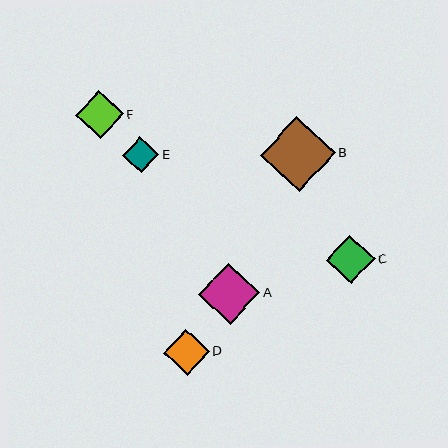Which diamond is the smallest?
Diamond E is the smallest with a size of approximately 36 pixels.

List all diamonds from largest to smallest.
From largest to smallest: B, A, C, F, D, E.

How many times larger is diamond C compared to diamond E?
Diamond C is approximately 1.4 times the size of diamond E.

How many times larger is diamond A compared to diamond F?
Diamond A is approximately 1.3 times the size of diamond F.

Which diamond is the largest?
Diamond B is the largest with a size of approximately 75 pixels.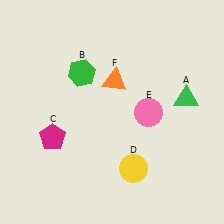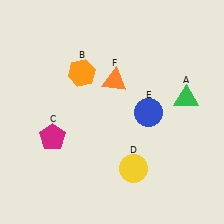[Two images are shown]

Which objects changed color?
B changed from green to orange. E changed from pink to blue.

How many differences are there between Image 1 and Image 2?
There are 2 differences between the two images.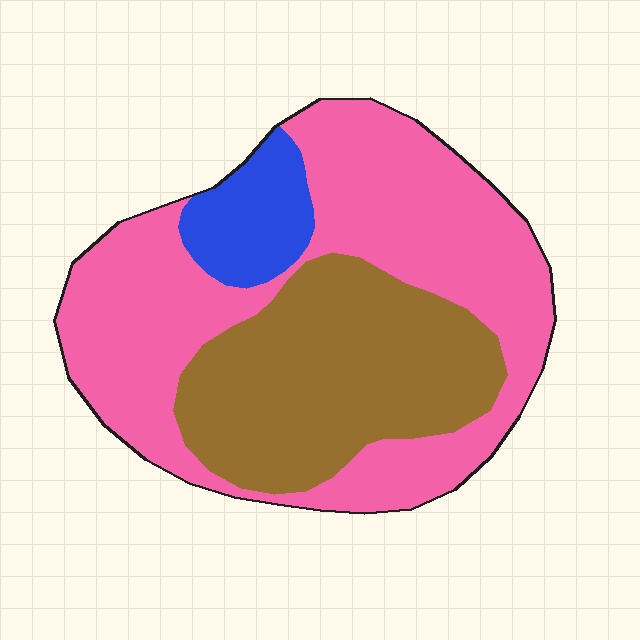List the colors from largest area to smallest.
From largest to smallest: pink, brown, blue.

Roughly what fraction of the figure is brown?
Brown covers 35% of the figure.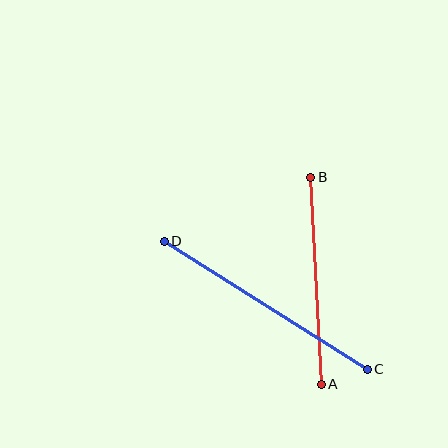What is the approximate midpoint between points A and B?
The midpoint is at approximately (316, 281) pixels.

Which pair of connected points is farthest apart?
Points C and D are farthest apart.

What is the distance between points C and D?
The distance is approximately 240 pixels.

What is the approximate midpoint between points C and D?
The midpoint is at approximately (266, 305) pixels.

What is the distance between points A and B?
The distance is approximately 207 pixels.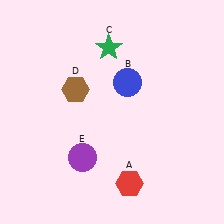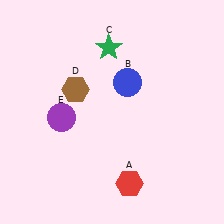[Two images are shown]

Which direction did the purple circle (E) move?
The purple circle (E) moved up.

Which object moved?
The purple circle (E) moved up.